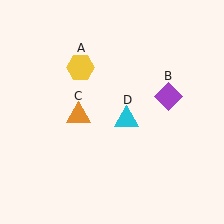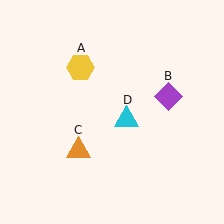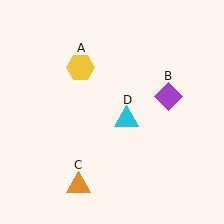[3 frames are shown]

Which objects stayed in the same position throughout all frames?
Yellow hexagon (object A) and purple diamond (object B) and cyan triangle (object D) remained stationary.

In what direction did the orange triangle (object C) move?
The orange triangle (object C) moved down.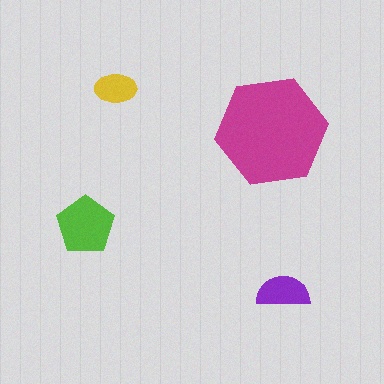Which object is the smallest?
The yellow ellipse.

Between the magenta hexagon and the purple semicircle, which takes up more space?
The magenta hexagon.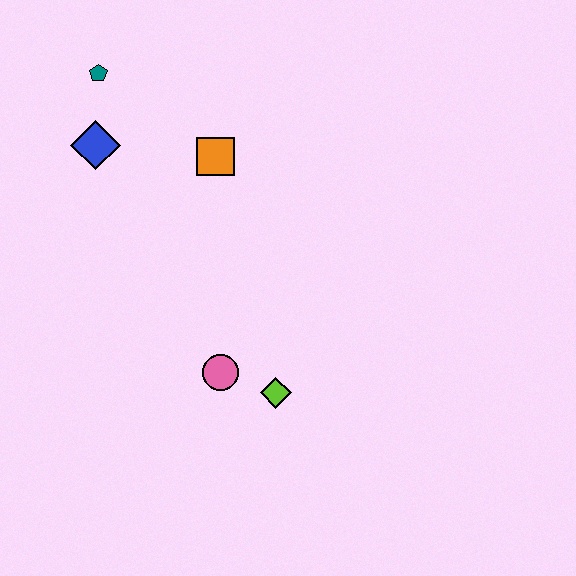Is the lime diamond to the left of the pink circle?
No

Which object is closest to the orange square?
The blue diamond is closest to the orange square.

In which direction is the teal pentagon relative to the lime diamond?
The teal pentagon is above the lime diamond.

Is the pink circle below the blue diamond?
Yes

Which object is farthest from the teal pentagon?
The lime diamond is farthest from the teal pentagon.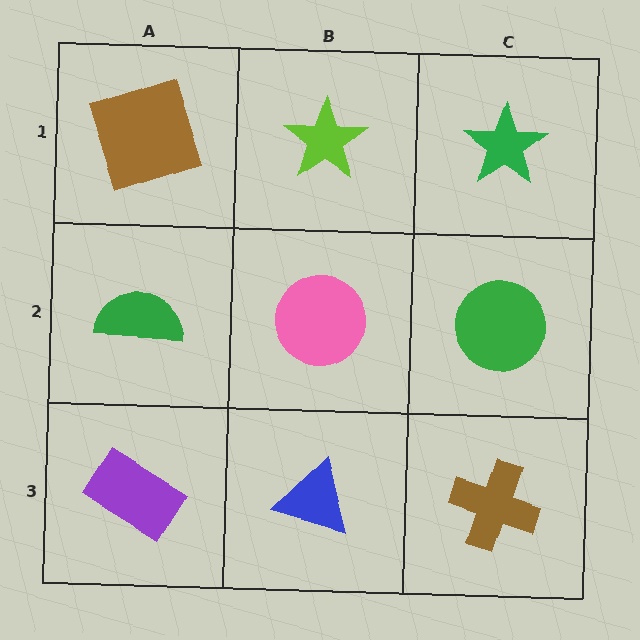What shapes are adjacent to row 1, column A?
A green semicircle (row 2, column A), a lime star (row 1, column B).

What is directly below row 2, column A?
A purple rectangle.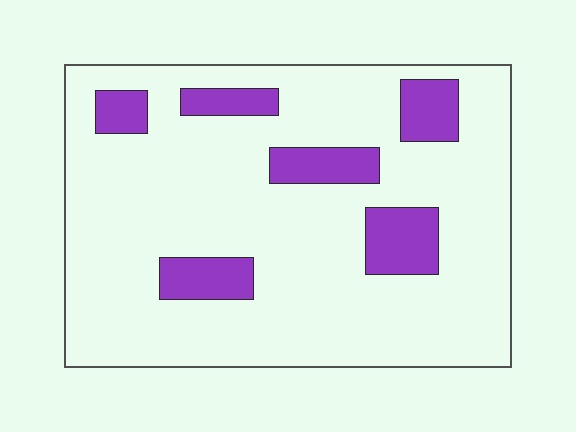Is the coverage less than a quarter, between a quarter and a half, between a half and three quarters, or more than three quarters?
Less than a quarter.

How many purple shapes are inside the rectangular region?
6.